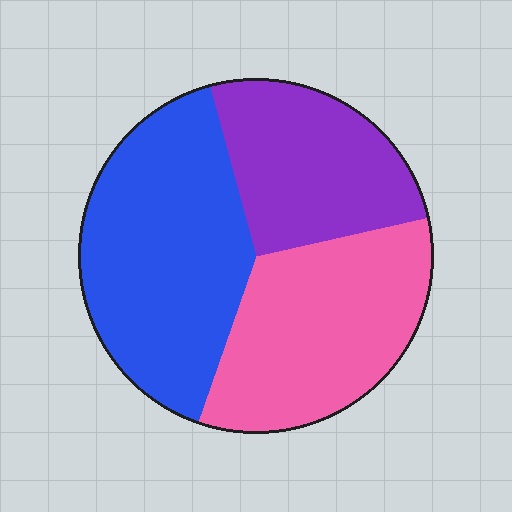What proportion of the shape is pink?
Pink takes up between a quarter and a half of the shape.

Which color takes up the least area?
Purple, at roughly 25%.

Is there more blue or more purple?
Blue.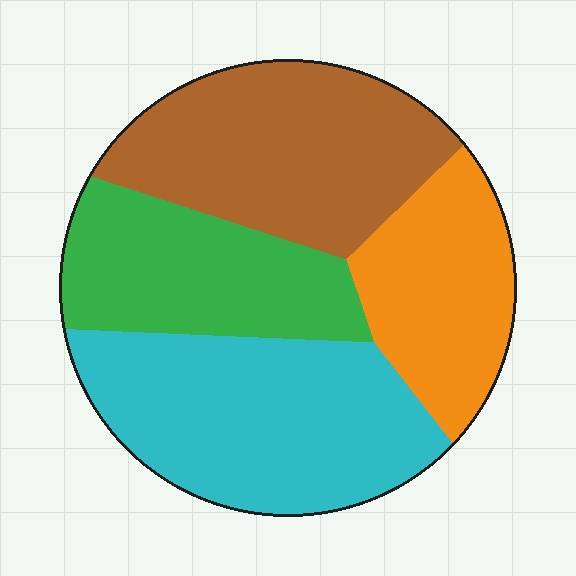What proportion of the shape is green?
Green takes up about one fifth (1/5) of the shape.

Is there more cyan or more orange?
Cyan.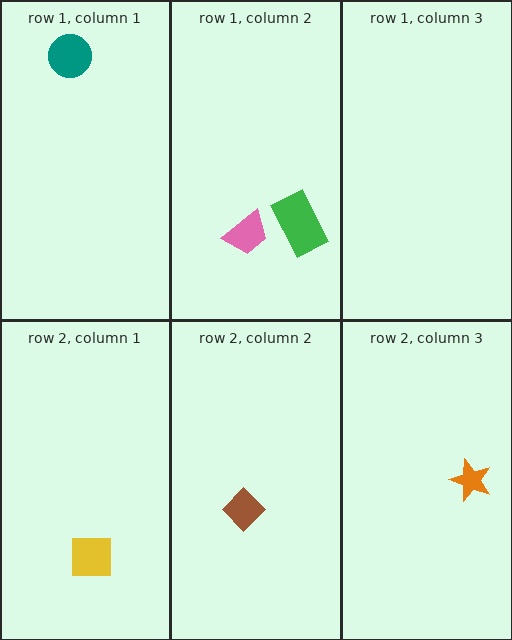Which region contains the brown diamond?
The row 2, column 2 region.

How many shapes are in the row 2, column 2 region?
1.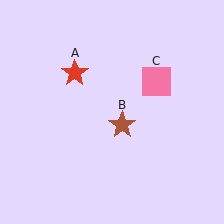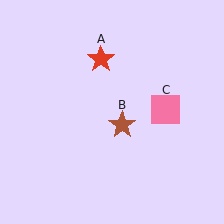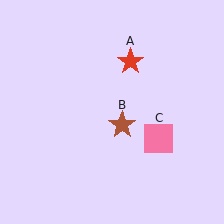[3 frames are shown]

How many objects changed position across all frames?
2 objects changed position: red star (object A), pink square (object C).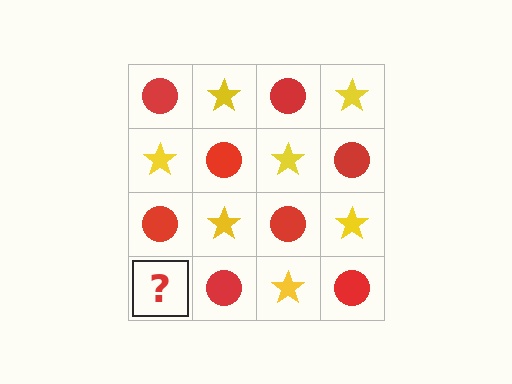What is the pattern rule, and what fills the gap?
The rule is that it alternates red circle and yellow star in a checkerboard pattern. The gap should be filled with a yellow star.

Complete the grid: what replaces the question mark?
The question mark should be replaced with a yellow star.